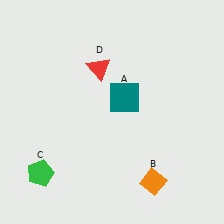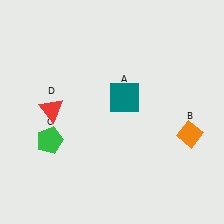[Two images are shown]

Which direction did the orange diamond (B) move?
The orange diamond (B) moved up.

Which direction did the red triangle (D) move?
The red triangle (D) moved left.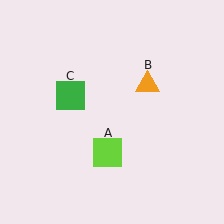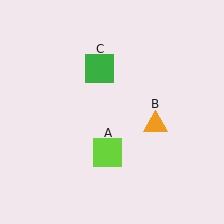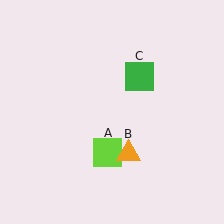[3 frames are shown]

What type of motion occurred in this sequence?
The orange triangle (object B), green square (object C) rotated clockwise around the center of the scene.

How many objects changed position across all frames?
2 objects changed position: orange triangle (object B), green square (object C).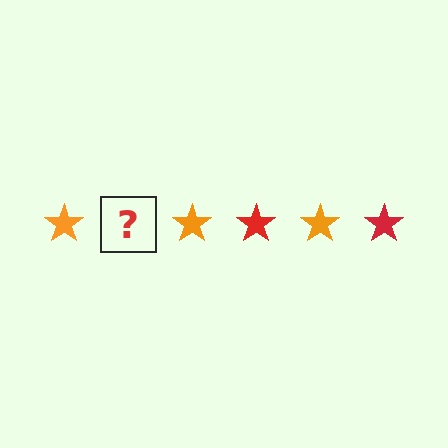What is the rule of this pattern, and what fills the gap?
The rule is that the pattern cycles through orange, red stars. The gap should be filled with a red star.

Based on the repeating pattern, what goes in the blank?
The blank should be a red star.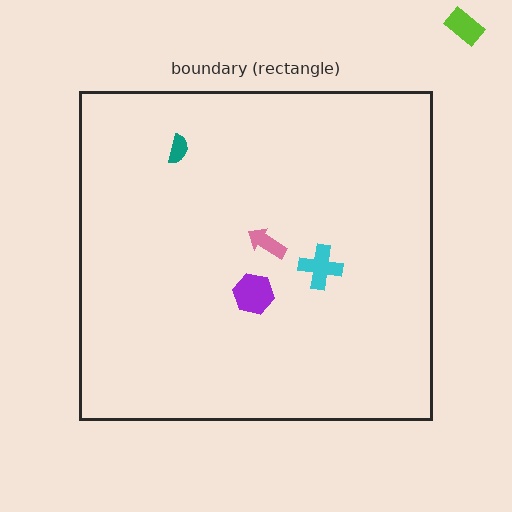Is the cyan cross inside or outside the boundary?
Inside.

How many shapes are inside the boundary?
4 inside, 1 outside.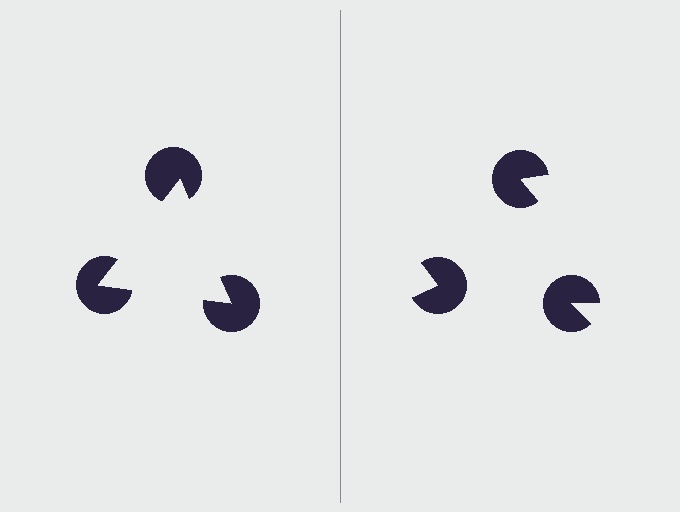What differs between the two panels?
The pac-man discs are positioned identically on both sides; only the wedge orientations differ. On the left they align to a triangle; on the right they are misaligned.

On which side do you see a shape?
An illusory triangle appears on the left side. On the right side the wedge cuts are rotated, so no coherent shape forms.